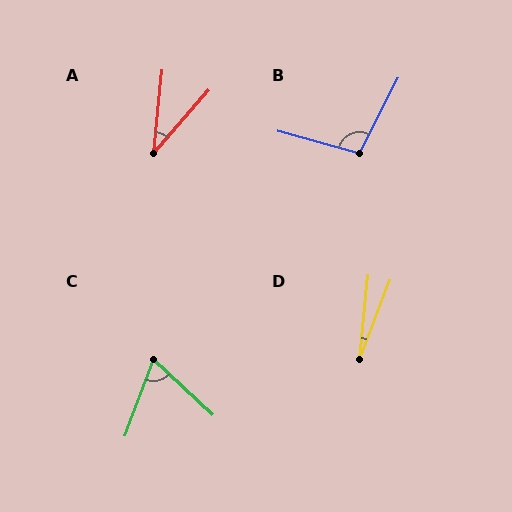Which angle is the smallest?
D, at approximately 15 degrees.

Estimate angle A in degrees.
Approximately 36 degrees.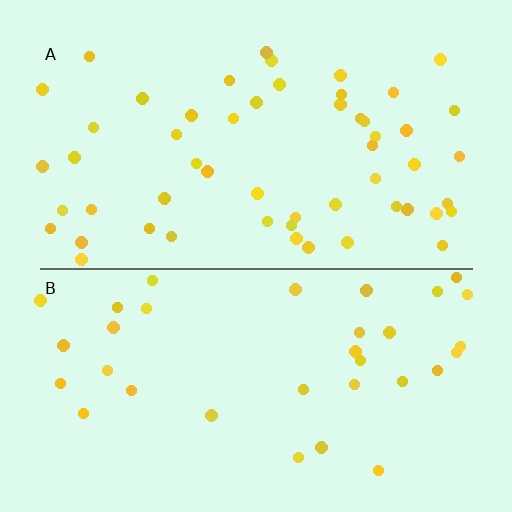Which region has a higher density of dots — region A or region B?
A (the top).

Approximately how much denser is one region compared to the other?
Approximately 1.6× — region A over region B.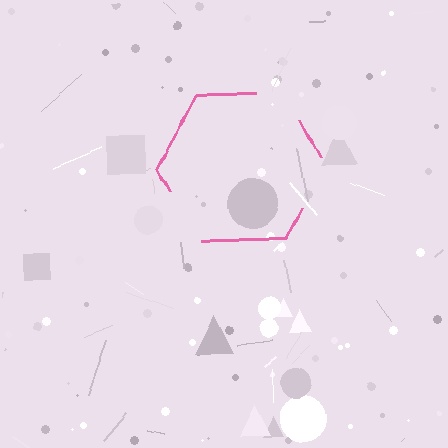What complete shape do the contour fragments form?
The contour fragments form a hexagon.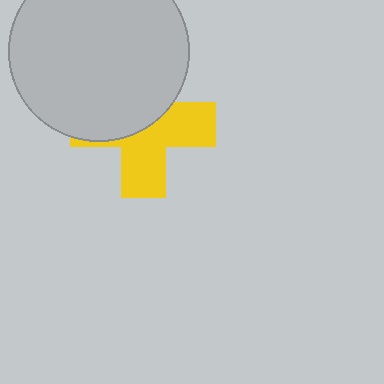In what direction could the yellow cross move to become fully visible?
The yellow cross could move down. That would shift it out from behind the light gray circle entirely.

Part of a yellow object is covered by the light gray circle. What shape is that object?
It is a cross.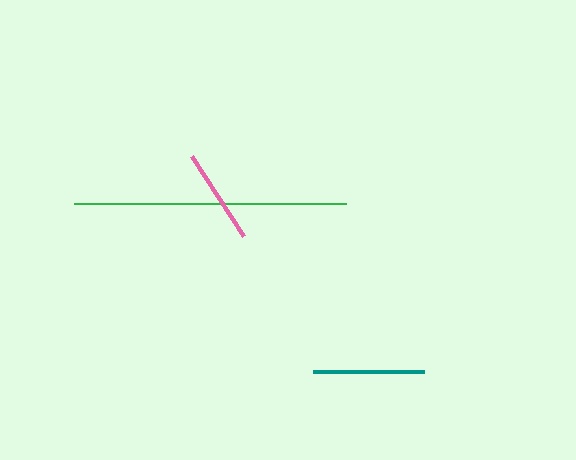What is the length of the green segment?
The green segment is approximately 272 pixels long.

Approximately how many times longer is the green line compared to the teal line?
The green line is approximately 2.5 times the length of the teal line.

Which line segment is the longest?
The green line is the longest at approximately 272 pixels.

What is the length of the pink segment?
The pink segment is approximately 96 pixels long.